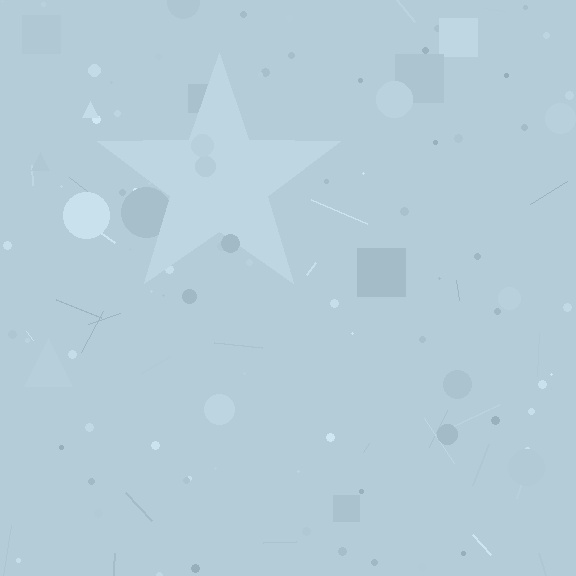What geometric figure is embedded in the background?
A star is embedded in the background.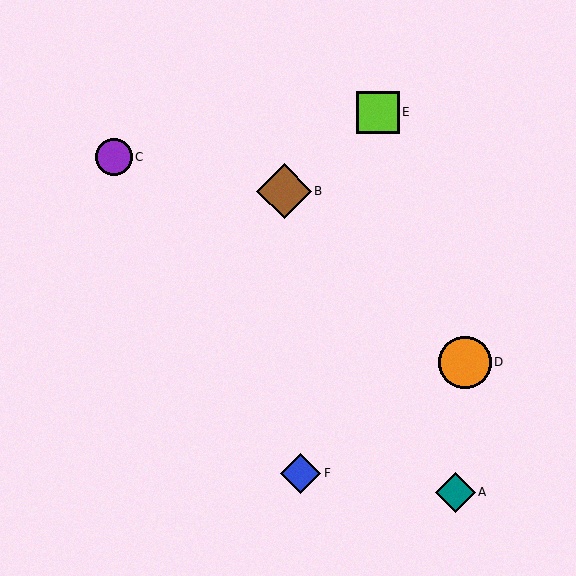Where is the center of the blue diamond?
The center of the blue diamond is at (301, 473).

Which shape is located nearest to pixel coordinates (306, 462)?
The blue diamond (labeled F) at (301, 473) is nearest to that location.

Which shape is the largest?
The brown diamond (labeled B) is the largest.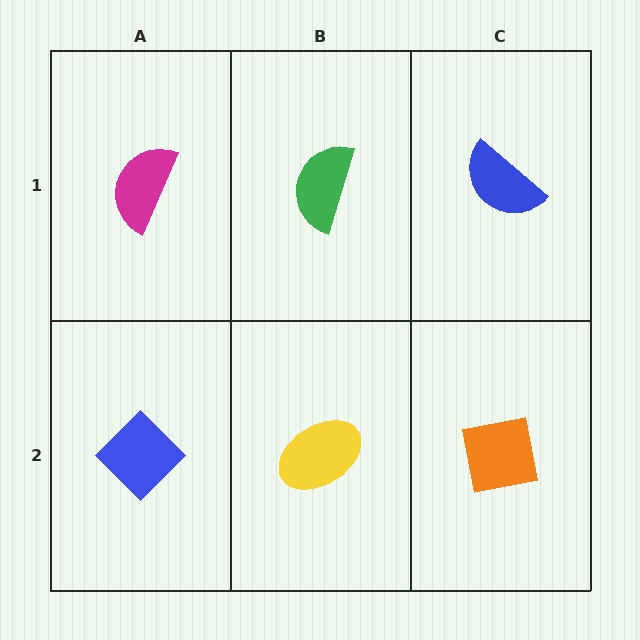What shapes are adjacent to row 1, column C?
An orange square (row 2, column C), a green semicircle (row 1, column B).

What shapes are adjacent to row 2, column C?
A blue semicircle (row 1, column C), a yellow ellipse (row 2, column B).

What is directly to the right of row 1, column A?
A green semicircle.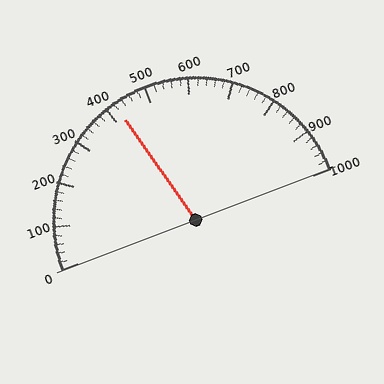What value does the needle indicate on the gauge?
The needle indicates approximately 420.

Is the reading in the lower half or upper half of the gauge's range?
The reading is in the lower half of the range (0 to 1000).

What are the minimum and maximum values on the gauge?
The gauge ranges from 0 to 1000.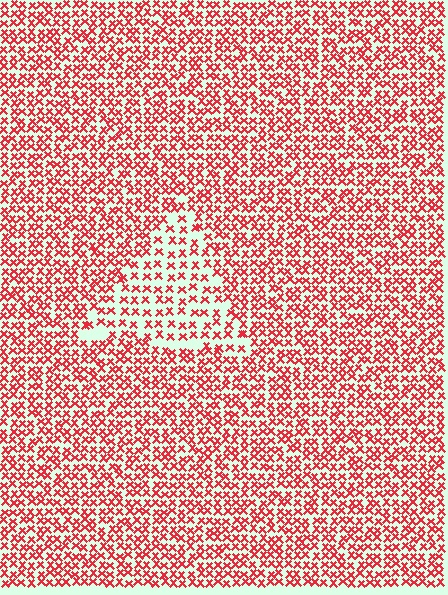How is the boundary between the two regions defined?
The boundary is defined by a change in element density (approximately 1.7x ratio). All elements are the same color, size, and shape.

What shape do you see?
I see a triangle.